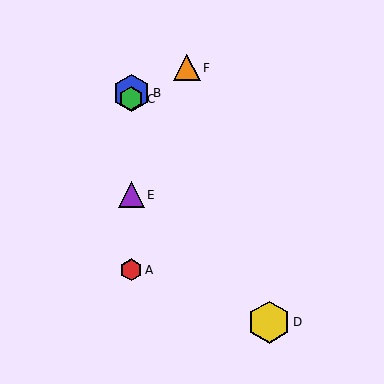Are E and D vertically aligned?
No, E is at x≈131 and D is at x≈269.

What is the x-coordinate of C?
Object C is at x≈131.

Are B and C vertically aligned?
Yes, both are at x≈131.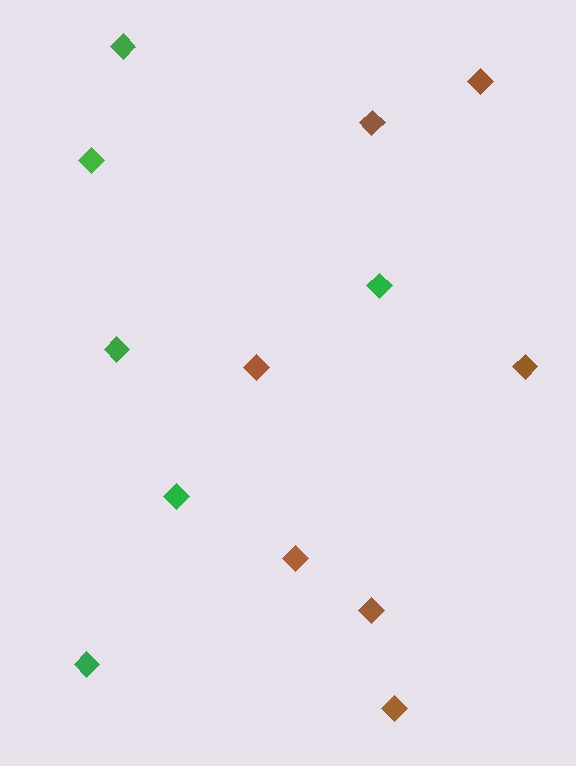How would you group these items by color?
There are 2 groups: one group of green diamonds (6) and one group of brown diamonds (7).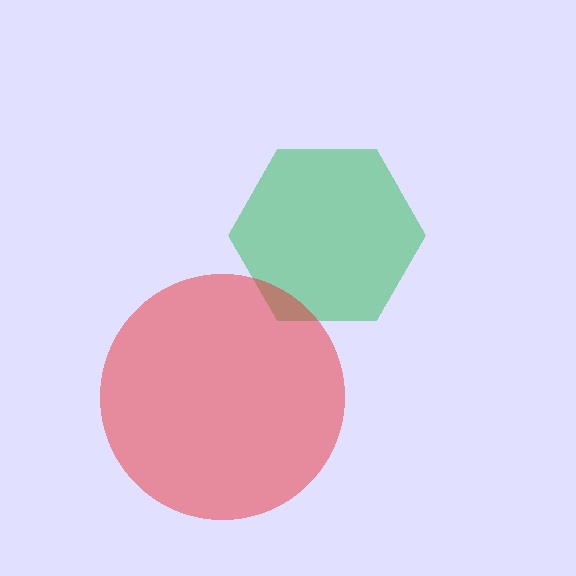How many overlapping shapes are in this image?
There are 2 overlapping shapes in the image.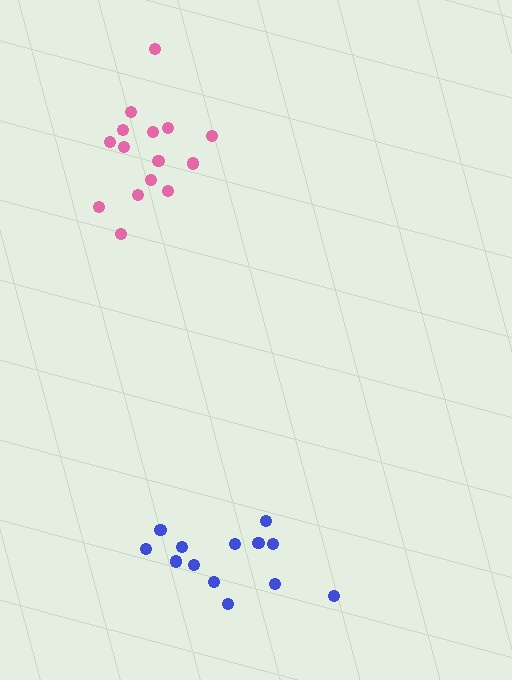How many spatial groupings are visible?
There are 2 spatial groupings.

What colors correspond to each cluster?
The clusters are colored: pink, blue.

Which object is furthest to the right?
The blue cluster is rightmost.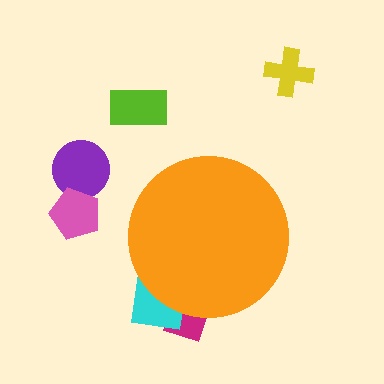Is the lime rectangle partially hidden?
No, the lime rectangle is fully visible.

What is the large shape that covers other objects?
An orange circle.